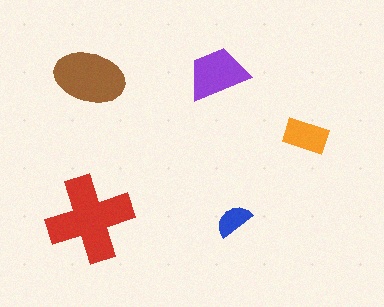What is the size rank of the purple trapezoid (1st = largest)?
3rd.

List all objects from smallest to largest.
The blue semicircle, the orange rectangle, the purple trapezoid, the brown ellipse, the red cross.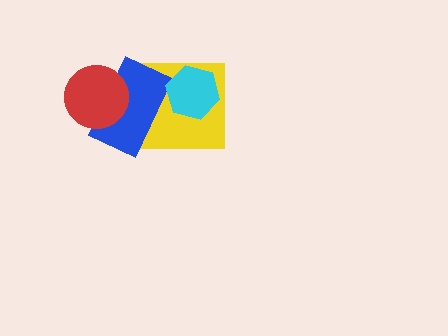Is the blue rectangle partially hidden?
Yes, it is partially covered by another shape.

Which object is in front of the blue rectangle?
The red circle is in front of the blue rectangle.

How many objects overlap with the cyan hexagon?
1 object overlaps with the cyan hexagon.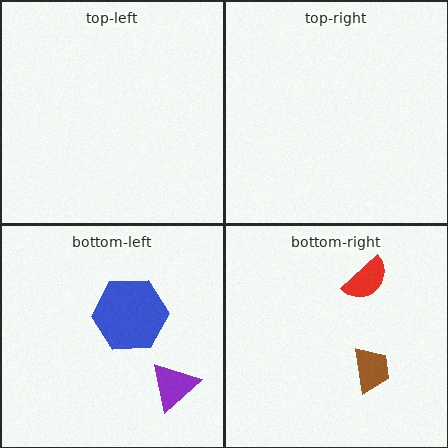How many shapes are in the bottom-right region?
2.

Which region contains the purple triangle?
The bottom-left region.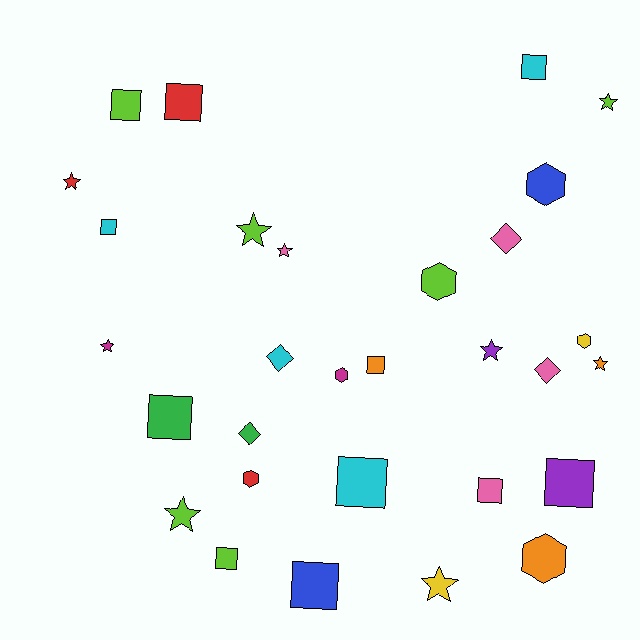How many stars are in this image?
There are 9 stars.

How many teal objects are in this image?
There are no teal objects.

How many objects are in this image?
There are 30 objects.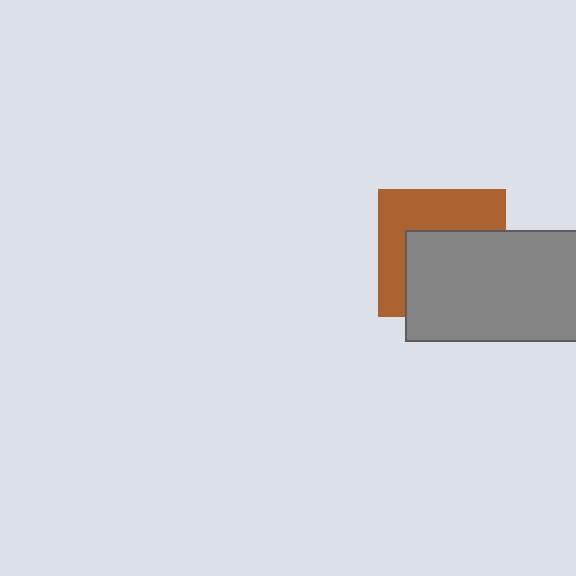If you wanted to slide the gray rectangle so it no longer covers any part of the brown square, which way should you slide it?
Slide it toward the lower-right — that is the most direct way to separate the two shapes.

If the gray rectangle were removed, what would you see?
You would see the complete brown square.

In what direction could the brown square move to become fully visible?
The brown square could move toward the upper-left. That would shift it out from behind the gray rectangle entirely.